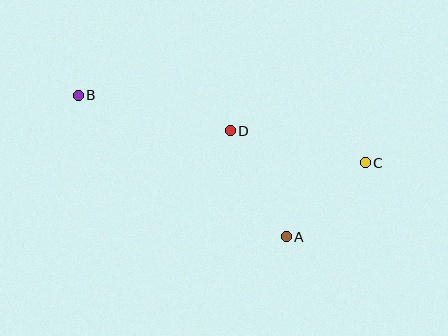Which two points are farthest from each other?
Points B and C are farthest from each other.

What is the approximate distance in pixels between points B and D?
The distance between B and D is approximately 156 pixels.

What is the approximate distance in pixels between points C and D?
The distance between C and D is approximately 139 pixels.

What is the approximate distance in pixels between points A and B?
The distance between A and B is approximately 252 pixels.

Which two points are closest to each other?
Points A and C are closest to each other.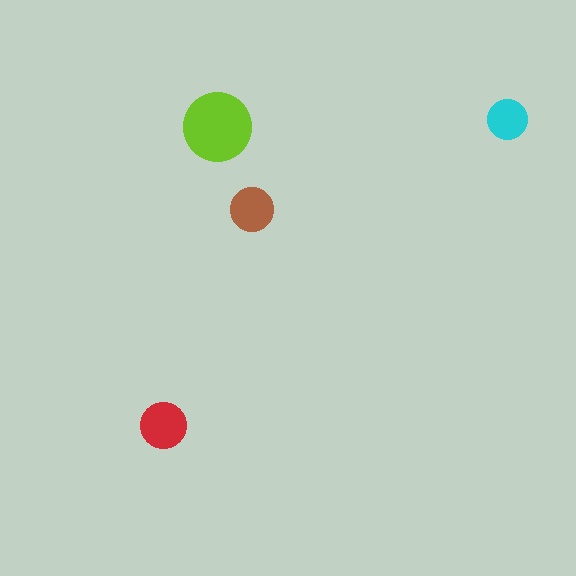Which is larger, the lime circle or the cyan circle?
The lime one.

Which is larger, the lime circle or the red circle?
The lime one.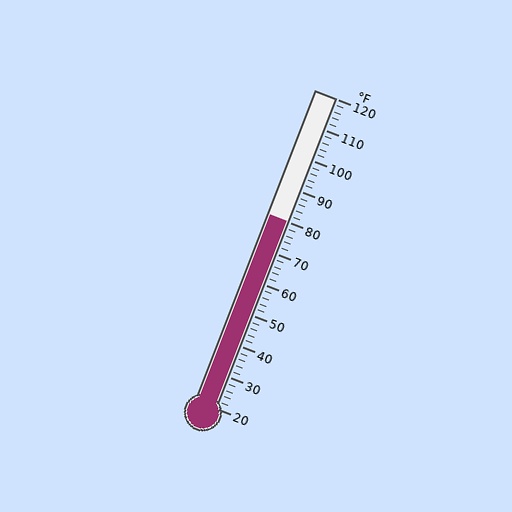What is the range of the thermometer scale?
The thermometer scale ranges from 20°F to 120°F.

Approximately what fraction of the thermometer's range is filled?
The thermometer is filled to approximately 60% of its range.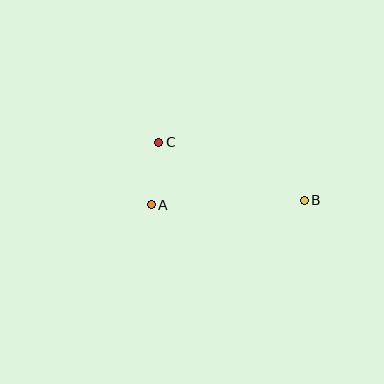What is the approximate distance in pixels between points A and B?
The distance between A and B is approximately 153 pixels.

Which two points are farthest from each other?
Points B and C are farthest from each other.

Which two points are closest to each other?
Points A and C are closest to each other.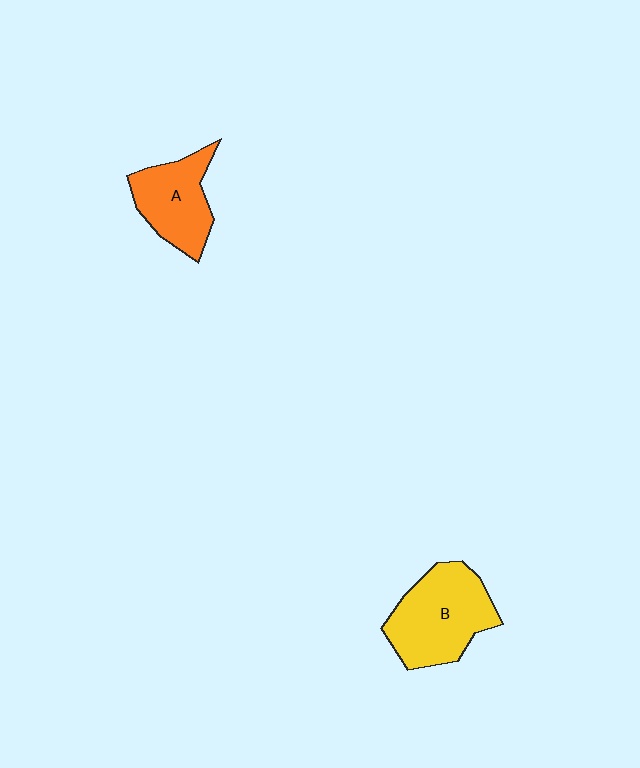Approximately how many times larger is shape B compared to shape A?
Approximately 1.4 times.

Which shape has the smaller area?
Shape A (orange).